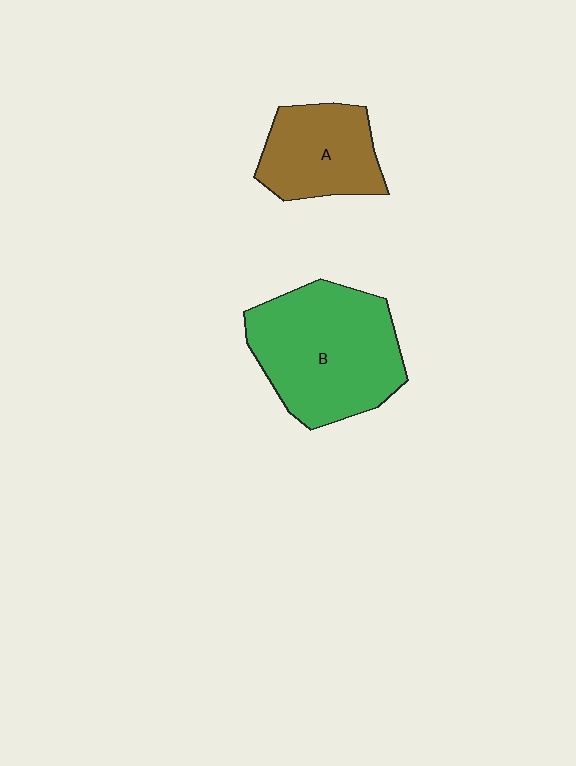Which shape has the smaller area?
Shape A (brown).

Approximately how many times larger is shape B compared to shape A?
Approximately 1.7 times.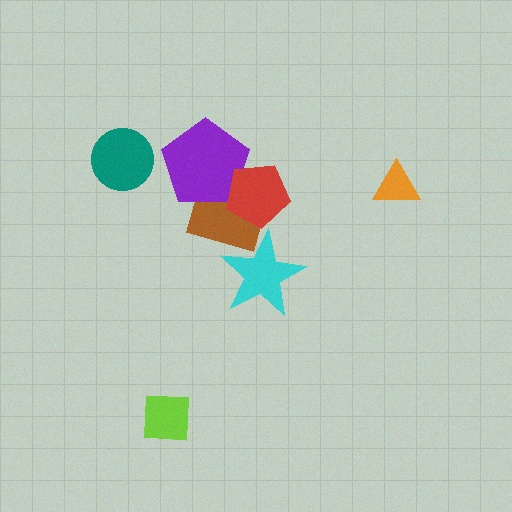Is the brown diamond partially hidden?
Yes, it is partially covered by another shape.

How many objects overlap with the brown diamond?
3 objects overlap with the brown diamond.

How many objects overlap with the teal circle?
0 objects overlap with the teal circle.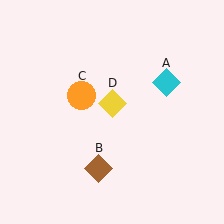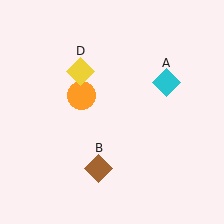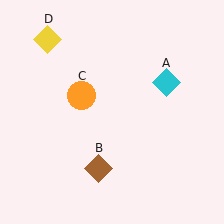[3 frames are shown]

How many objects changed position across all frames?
1 object changed position: yellow diamond (object D).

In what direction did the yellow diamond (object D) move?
The yellow diamond (object D) moved up and to the left.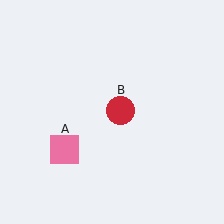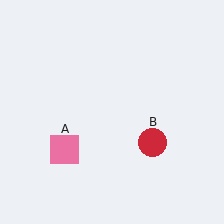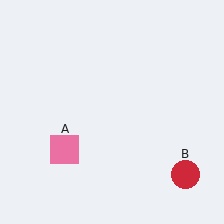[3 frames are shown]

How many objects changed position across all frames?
1 object changed position: red circle (object B).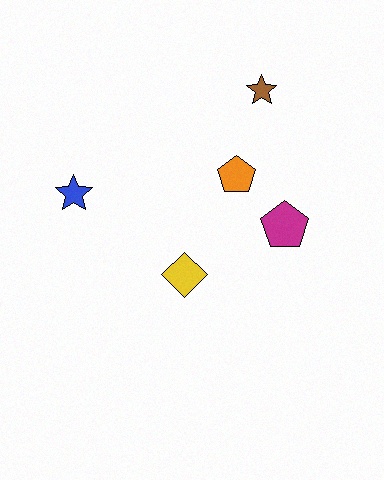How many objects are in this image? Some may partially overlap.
There are 5 objects.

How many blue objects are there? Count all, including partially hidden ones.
There is 1 blue object.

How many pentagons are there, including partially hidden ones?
There are 2 pentagons.